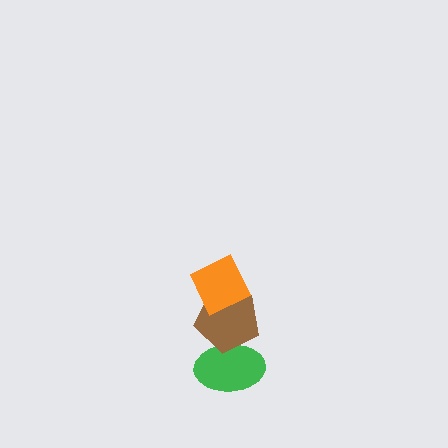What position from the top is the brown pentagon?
The brown pentagon is 2nd from the top.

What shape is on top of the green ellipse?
The brown pentagon is on top of the green ellipse.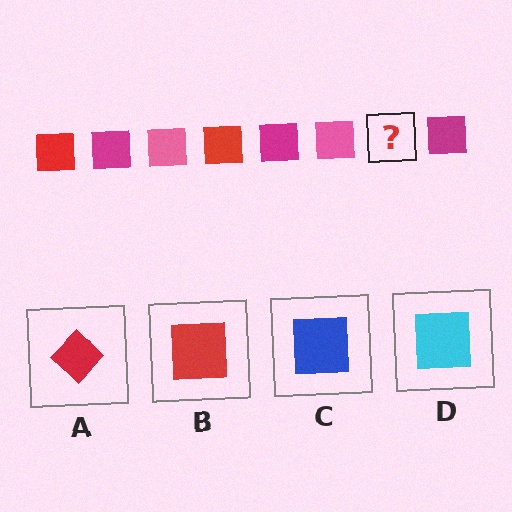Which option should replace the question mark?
Option B.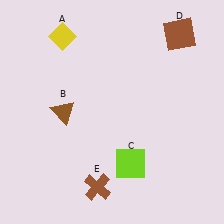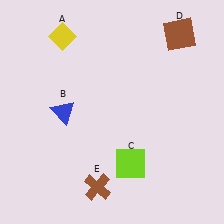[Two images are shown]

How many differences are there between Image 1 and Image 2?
There is 1 difference between the two images.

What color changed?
The triangle (B) changed from brown in Image 1 to blue in Image 2.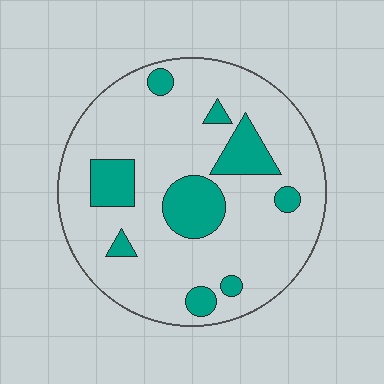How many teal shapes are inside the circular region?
9.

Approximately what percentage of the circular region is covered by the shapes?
Approximately 20%.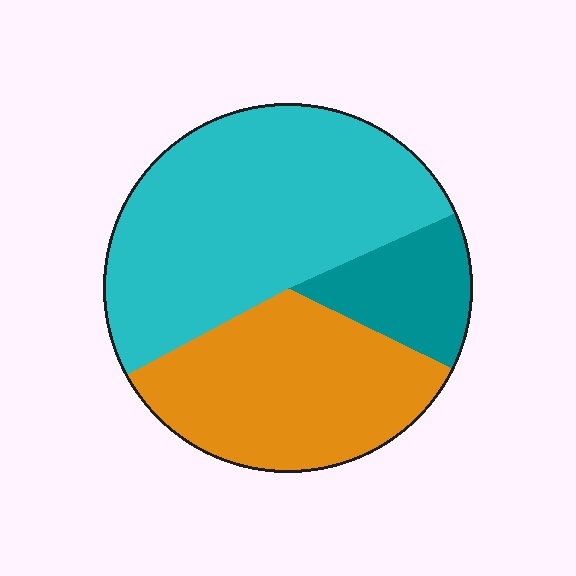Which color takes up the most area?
Cyan, at roughly 50%.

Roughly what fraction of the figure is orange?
Orange takes up about one third (1/3) of the figure.